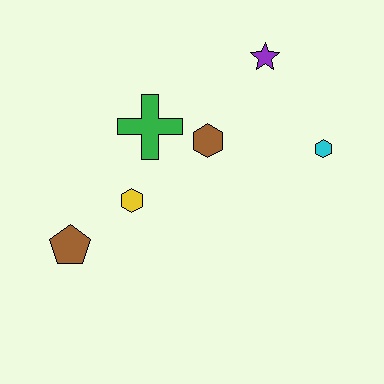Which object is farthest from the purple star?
The brown pentagon is farthest from the purple star.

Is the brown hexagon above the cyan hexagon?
Yes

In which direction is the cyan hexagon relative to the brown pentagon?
The cyan hexagon is to the right of the brown pentagon.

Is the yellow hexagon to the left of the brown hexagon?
Yes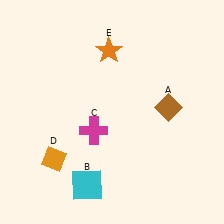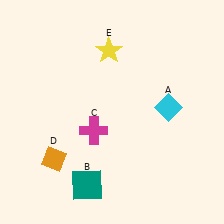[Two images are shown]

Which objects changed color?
A changed from brown to cyan. B changed from cyan to teal. E changed from orange to yellow.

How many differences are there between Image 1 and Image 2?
There are 3 differences between the two images.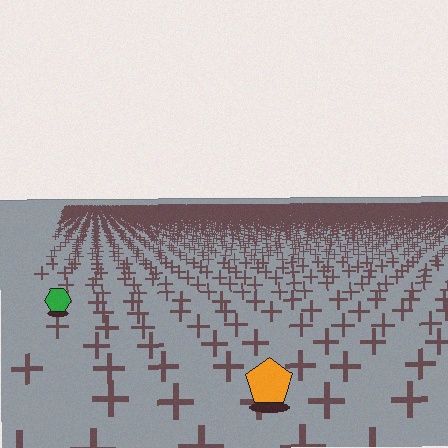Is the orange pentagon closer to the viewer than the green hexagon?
Yes. The orange pentagon is closer — you can tell from the texture gradient: the ground texture is coarser near it.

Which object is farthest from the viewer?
The green hexagon is farthest from the viewer. It appears smaller and the ground texture around it is denser.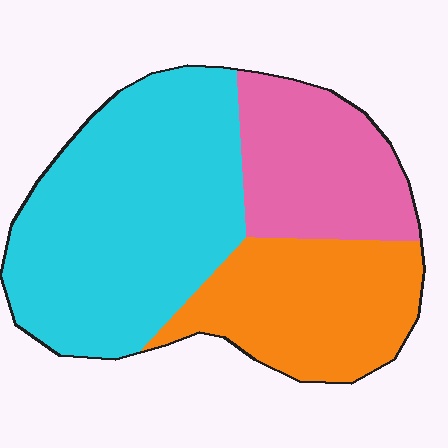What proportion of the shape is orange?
Orange covers around 25% of the shape.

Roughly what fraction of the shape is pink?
Pink takes up about one quarter (1/4) of the shape.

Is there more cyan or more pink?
Cyan.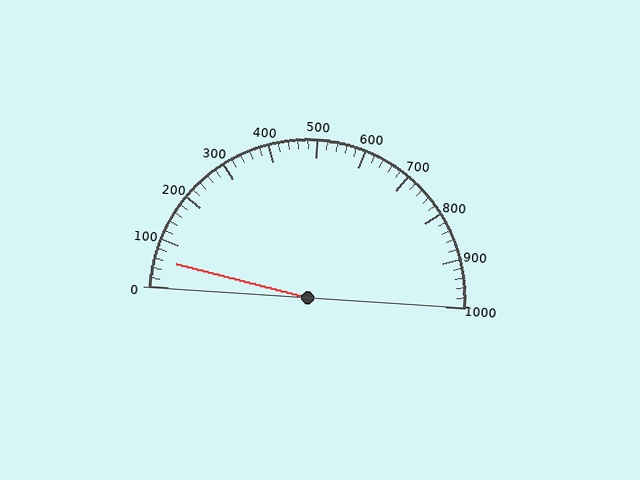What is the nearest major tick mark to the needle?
The nearest major tick mark is 100.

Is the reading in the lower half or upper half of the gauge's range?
The reading is in the lower half of the range (0 to 1000).